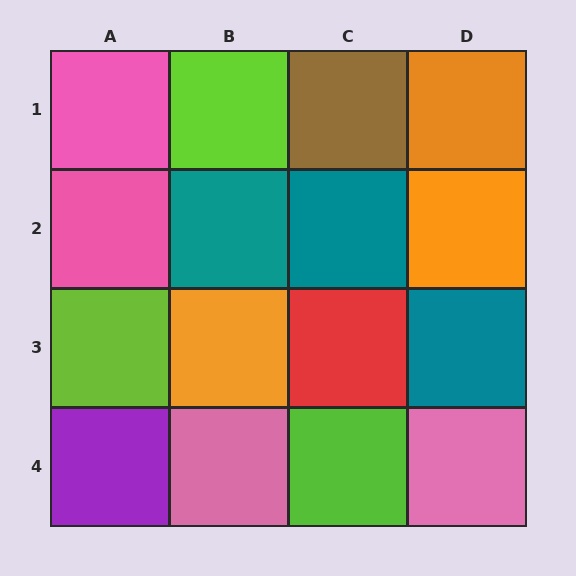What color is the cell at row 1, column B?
Lime.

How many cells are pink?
4 cells are pink.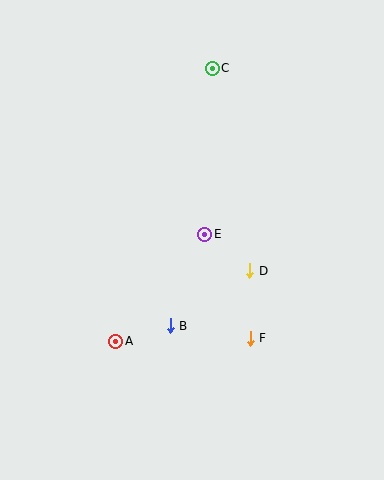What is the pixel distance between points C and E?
The distance between C and E is 166 pixels.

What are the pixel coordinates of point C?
Point C is at (212, 68).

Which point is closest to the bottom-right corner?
Point F is closest to the bottom-right corner.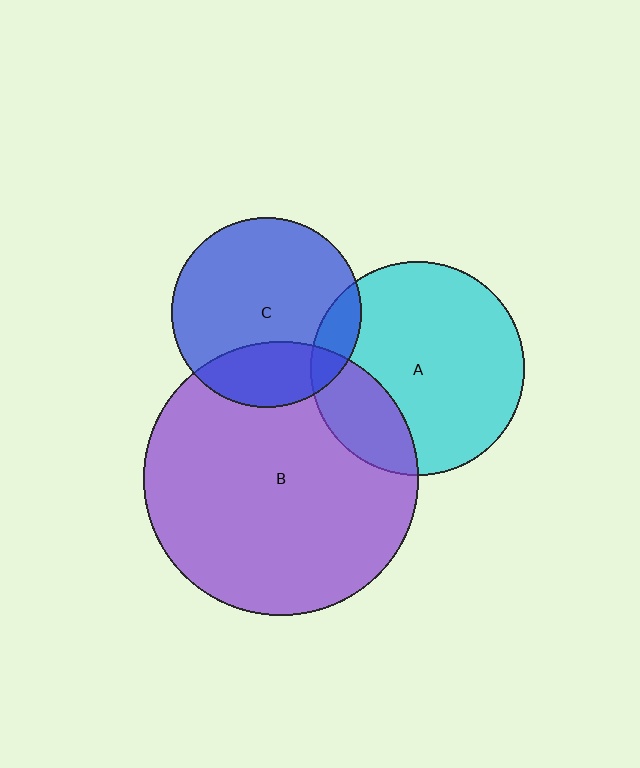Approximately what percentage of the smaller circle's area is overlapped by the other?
Approximately 25%.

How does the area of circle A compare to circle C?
Approximately 1.3 times.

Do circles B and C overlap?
Yes.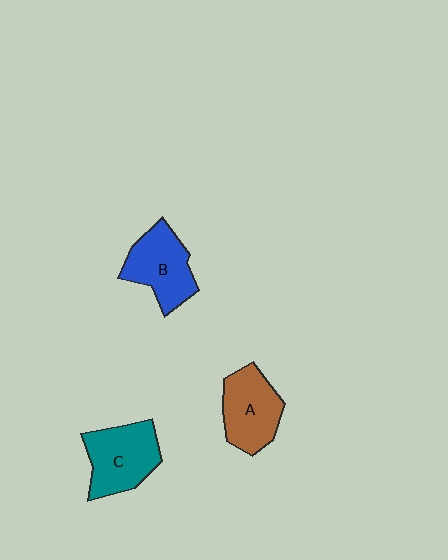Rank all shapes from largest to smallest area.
From largest to smallest: C (teal), B (blue), A (brown).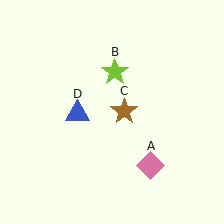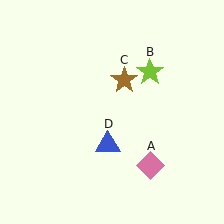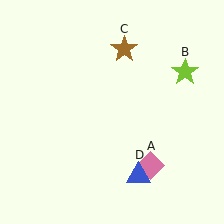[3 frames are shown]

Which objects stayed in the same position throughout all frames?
Pink diamond (object A) remained stationary.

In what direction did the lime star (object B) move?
The lime star (object B) moved right.